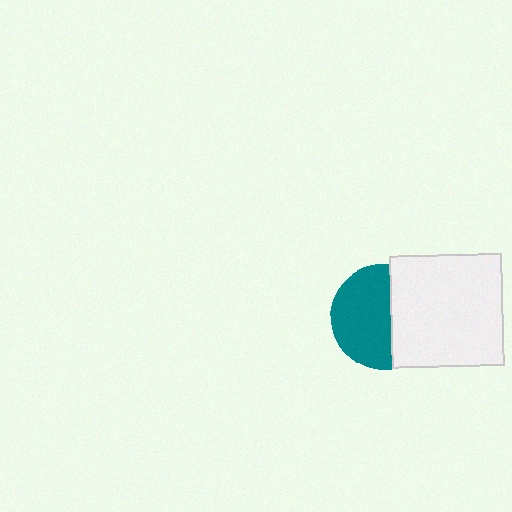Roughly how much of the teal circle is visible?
About half of it is visible (roughly 59%).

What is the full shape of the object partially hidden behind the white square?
The partially hidden object is a teal circle.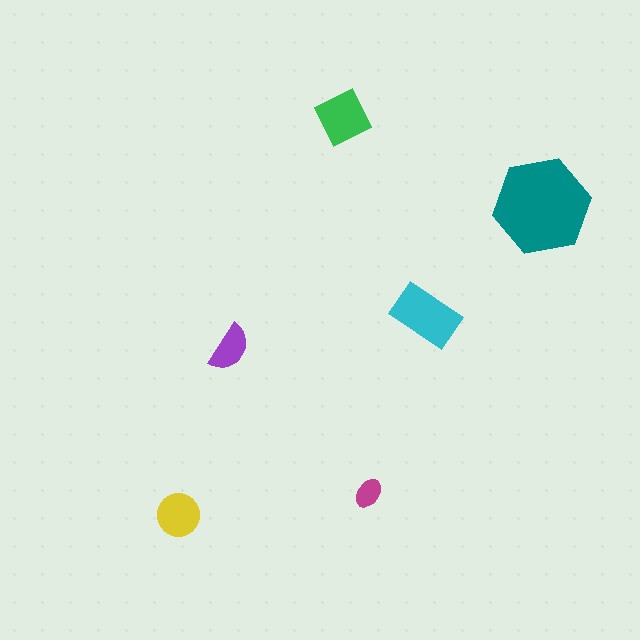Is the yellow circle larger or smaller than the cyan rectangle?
Smaller.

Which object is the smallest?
The magenta ellipse.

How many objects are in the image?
There are 6 objects in the image.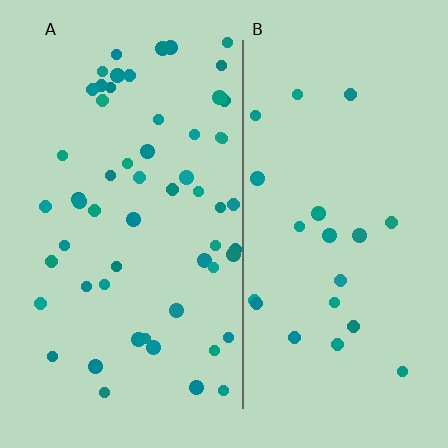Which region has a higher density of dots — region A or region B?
A (the left).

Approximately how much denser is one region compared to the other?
Approximately 2.6× — region A over region B.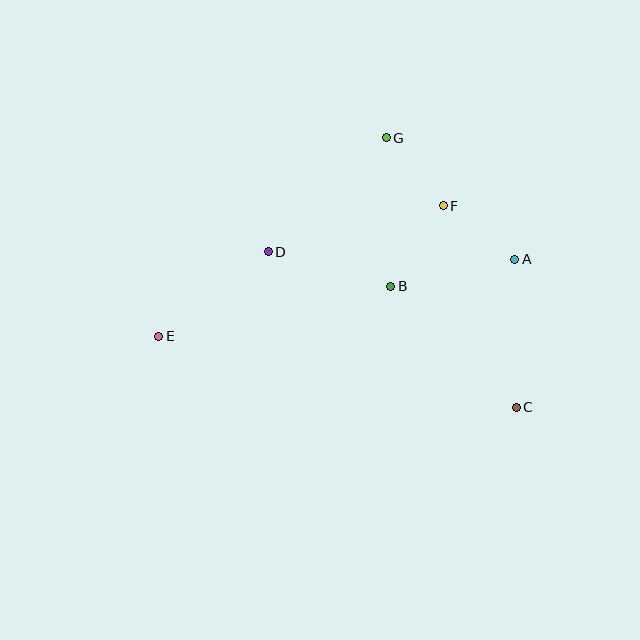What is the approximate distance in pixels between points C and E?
The distance between C and E is approximately 364 pixels.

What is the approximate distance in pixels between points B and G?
The distance between B and G is approximately 149 pixels.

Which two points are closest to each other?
Points F and G are closest to each other.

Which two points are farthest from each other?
Points A and E are farthest from each other.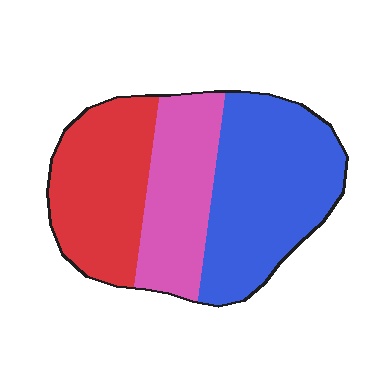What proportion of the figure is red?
Red covers around 30% of the figure.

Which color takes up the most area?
Blue, at roughly 40%.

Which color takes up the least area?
Pink, at roughly 25%.